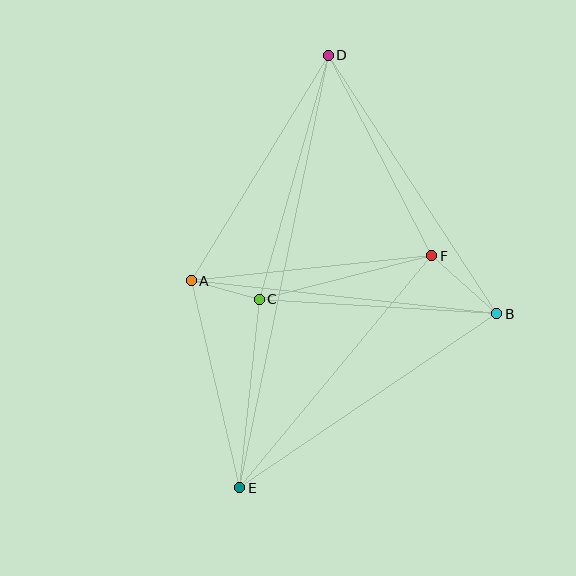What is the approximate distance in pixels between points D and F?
The distance between D and F is approximately 226 pixels.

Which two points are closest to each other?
Points A and C are closest to each other.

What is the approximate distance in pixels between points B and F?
The distance between B and F is approximately 87 pixels.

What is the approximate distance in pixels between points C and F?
The distance between C and F is approximately 178 pixels.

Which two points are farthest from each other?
Points D and E are farthest from each other.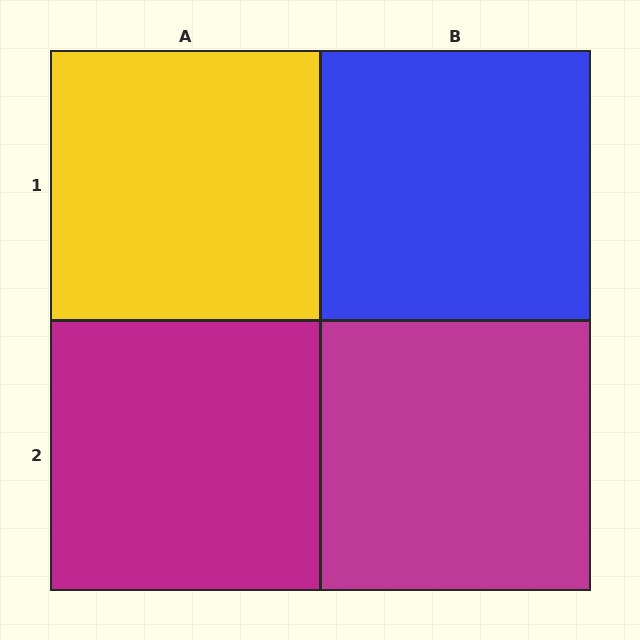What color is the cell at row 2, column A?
Magenta.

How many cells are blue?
1 cell is blue.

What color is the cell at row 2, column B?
Magenta.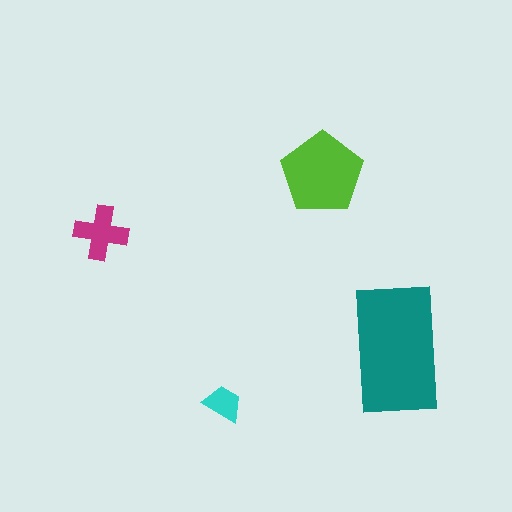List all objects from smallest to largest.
The cyan trapezoid, the magenta cross, the lime pentagon, the teal rectangle.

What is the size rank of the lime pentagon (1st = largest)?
2nd.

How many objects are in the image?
There are 4 objects in the image.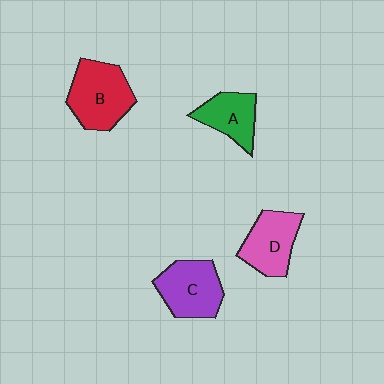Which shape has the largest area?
Shape B (red).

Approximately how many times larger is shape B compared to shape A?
Approximately 1.5 times.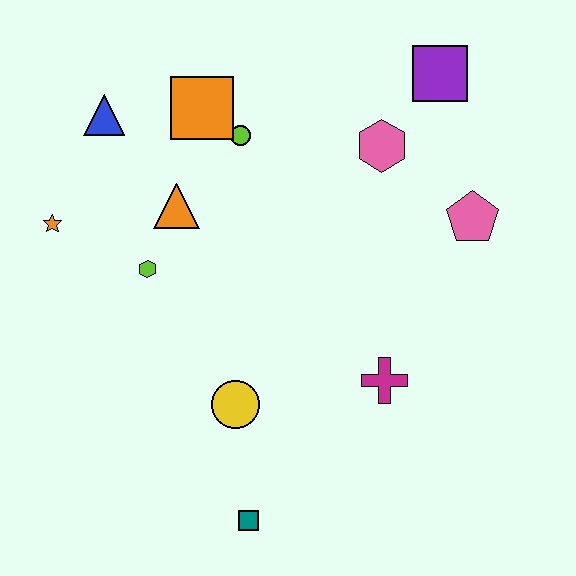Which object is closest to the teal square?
The yellow circle is closest to the teal square.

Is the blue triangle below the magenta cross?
No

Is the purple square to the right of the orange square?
Yes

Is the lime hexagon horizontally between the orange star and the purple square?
Yes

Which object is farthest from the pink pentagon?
The orange star is farthest from the pink pentagon.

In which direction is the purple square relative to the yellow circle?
The purple square is above the yellow circle.